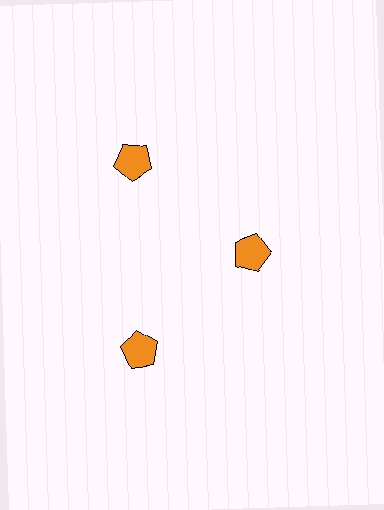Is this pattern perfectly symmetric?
No. The 3 orange pentagons are arranged in a ring, but one element near the 3 o'clock position is pulled inward toward the center, breaking the 3-fold rotational symmetry.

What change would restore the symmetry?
The symmetry would be restored by moving it outward, back onto the ring so that all 3 pentagons sit at equal angles and equal distance from the center.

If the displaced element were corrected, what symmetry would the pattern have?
It would have 3-fold rotational symmetry — the pattern would map onto itself every 120 degrees.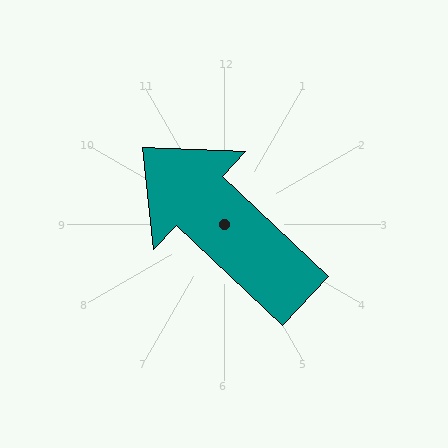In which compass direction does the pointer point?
Northwest.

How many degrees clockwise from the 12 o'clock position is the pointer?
Approximately 313 degrees.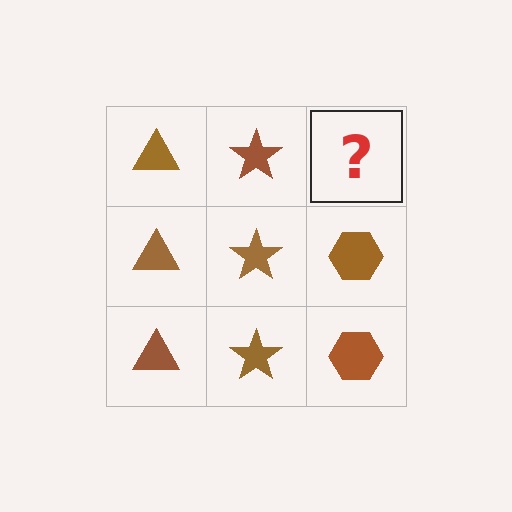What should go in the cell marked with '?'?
The missing cell should contain a brown hexagon.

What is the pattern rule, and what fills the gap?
The rule is that each column has a consistent shape. The gap should be filled with a brown hexagon.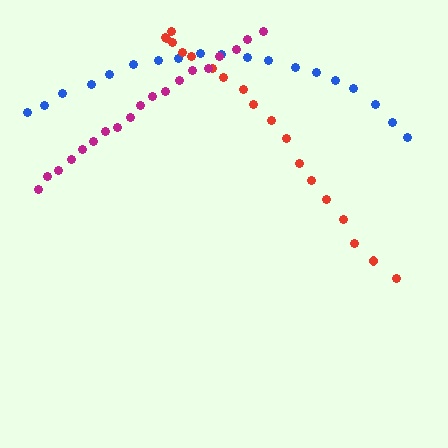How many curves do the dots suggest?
There are 3 distinct paths.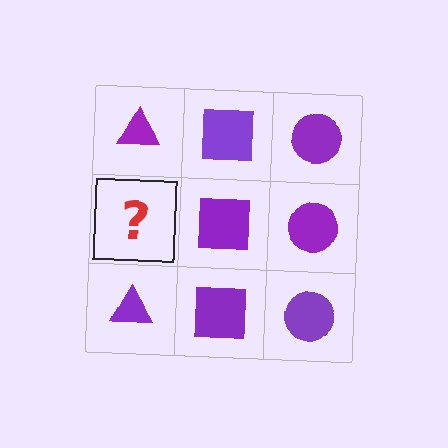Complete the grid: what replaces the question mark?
The question mark should be replaced with a purple triangle.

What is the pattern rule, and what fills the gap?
The rule is that each column has a consistent shape. The gap should be filled with a purple triangle.